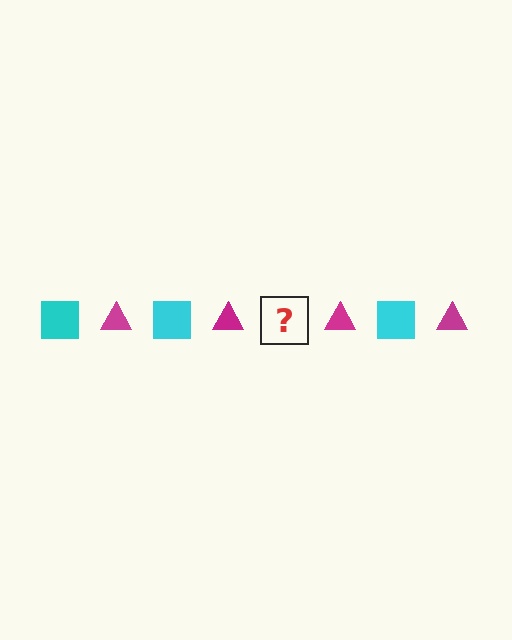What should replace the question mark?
The question mark should be replaced with a cyan square.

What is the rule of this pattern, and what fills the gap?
The rule is that the pattern alternates between cyan square and magenta triangle. The gap should be filled with a cyan square.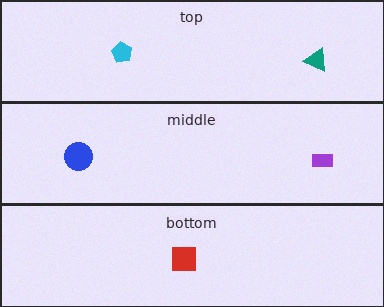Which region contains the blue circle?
The middle region.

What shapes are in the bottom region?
The red square.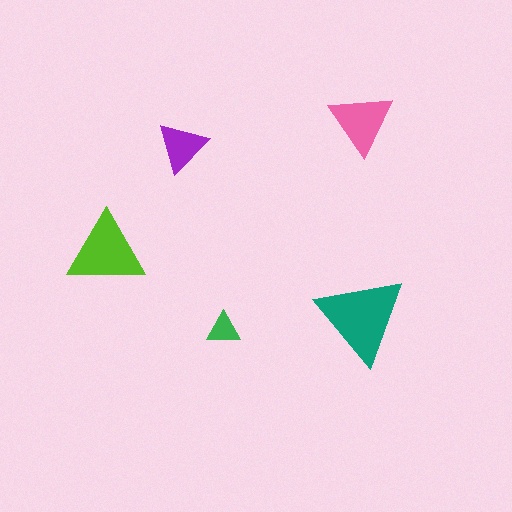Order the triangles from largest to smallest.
the teal one, the lime one, the pink one, the purple one, the green one.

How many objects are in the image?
There are 5 objects in the image.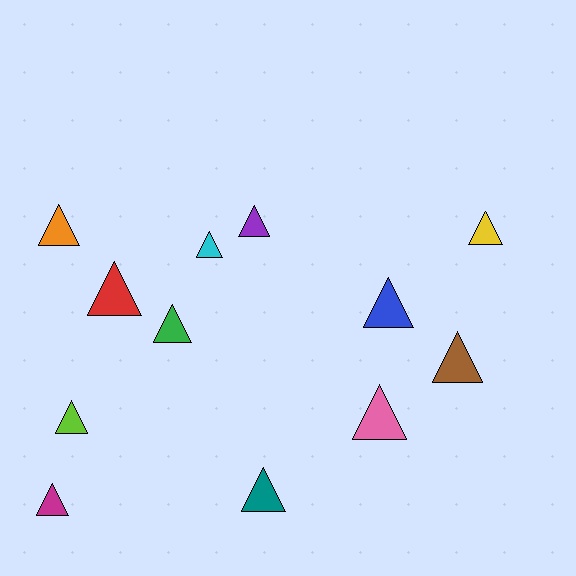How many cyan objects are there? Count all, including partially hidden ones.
There is 1 cyan object.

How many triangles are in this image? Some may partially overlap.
There are 12 triangles.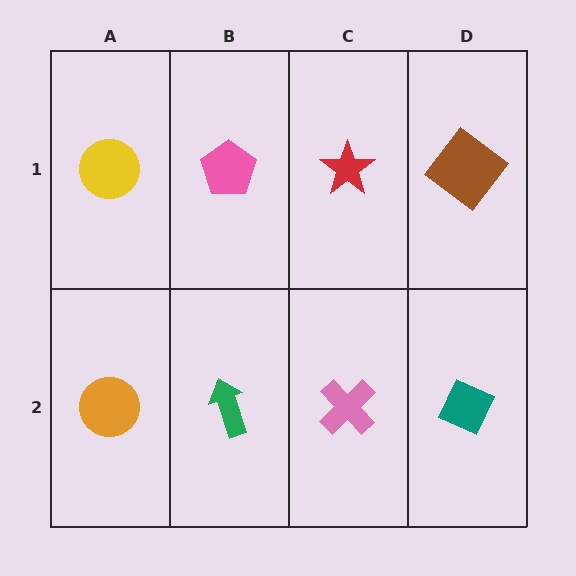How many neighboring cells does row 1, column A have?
2.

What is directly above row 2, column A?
A yellow circle.